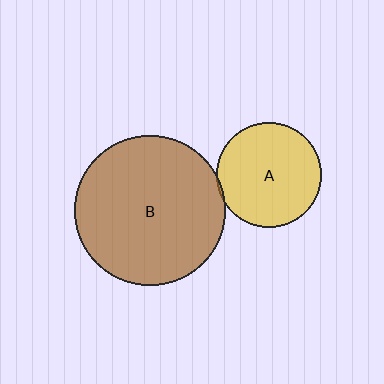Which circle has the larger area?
Circle B (brown).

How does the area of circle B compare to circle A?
Approximately 2.0 times.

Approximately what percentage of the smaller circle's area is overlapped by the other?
Approximately 5%.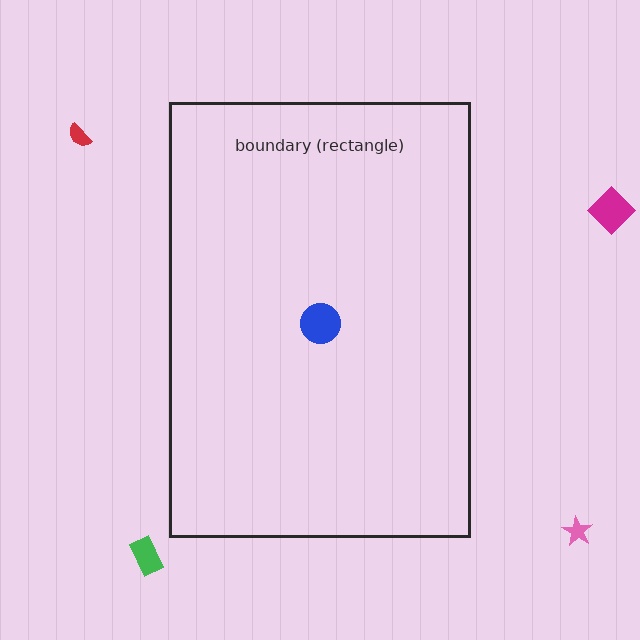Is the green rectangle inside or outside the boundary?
Outside.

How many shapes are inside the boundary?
1 inside, 4 outside.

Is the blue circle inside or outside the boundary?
Inside.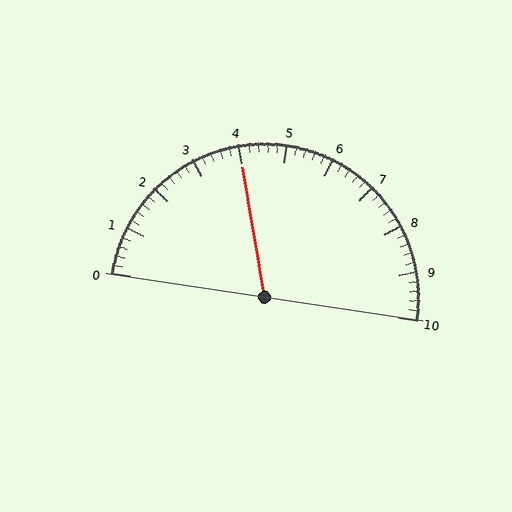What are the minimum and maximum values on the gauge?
The gauge ranges from 0 to 10.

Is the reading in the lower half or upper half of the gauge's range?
The reading is in the lower half of the range (0 to 10).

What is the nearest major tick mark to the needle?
The nearest major tick mark is 4.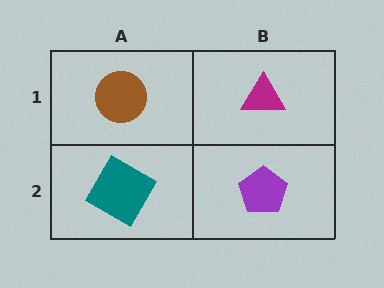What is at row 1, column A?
A brown circle.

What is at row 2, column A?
A teal square.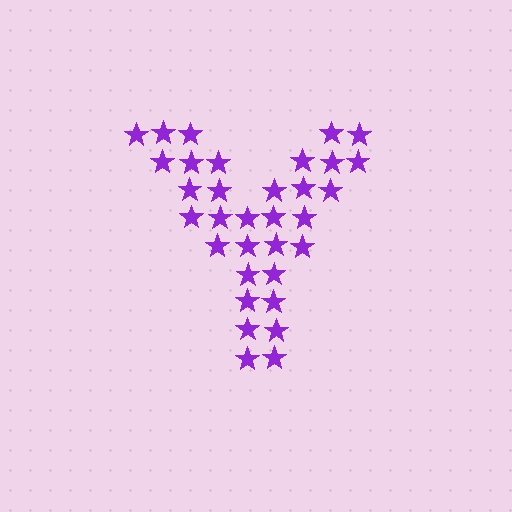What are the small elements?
The small elements are stars.